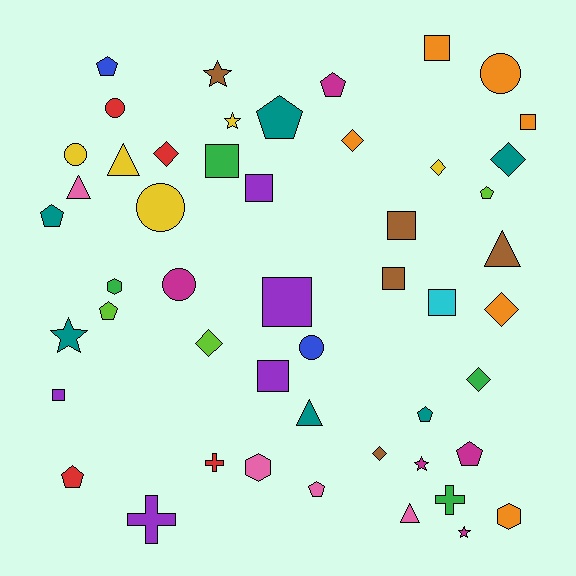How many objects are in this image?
There are 50 objects.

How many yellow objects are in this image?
There are 5 yellow objects.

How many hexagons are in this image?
There are 3 hexagons.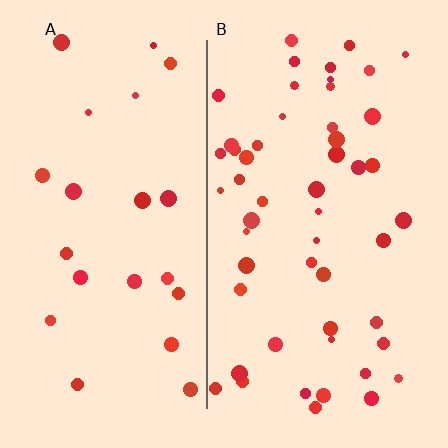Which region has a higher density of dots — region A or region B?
B (the right).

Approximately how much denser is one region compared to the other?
Approximately 2.3× — region B over region A.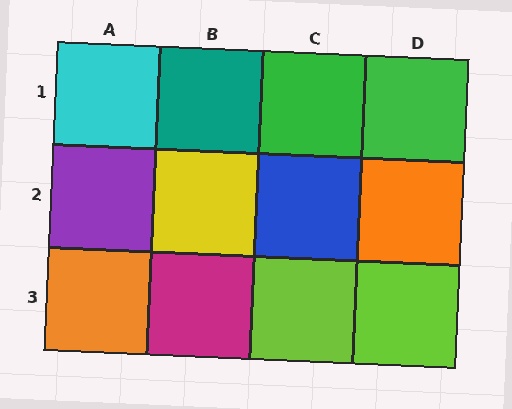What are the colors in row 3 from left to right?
Orange, magenta, lime, lime.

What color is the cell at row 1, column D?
Green.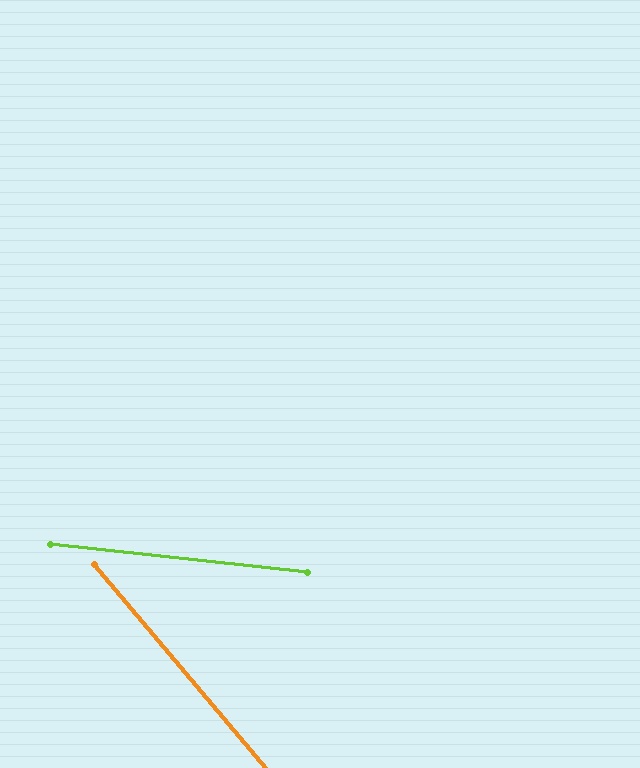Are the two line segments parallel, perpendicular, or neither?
Neither parallel nor perpendicular — they differ by about 44°.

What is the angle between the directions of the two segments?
Approximately 44 degrees.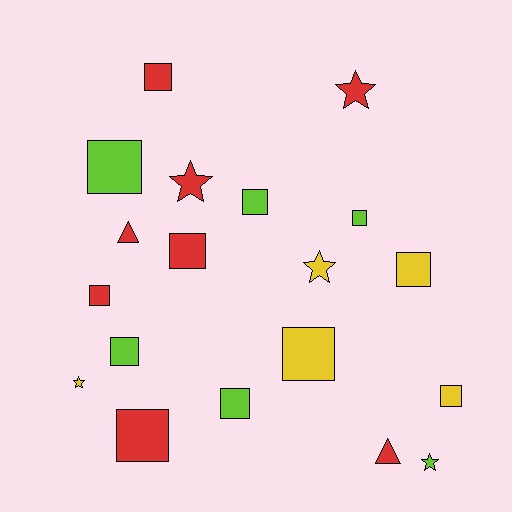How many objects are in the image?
There are 19 objects.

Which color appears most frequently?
Red, with 8 objects.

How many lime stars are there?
There is 1 lime star.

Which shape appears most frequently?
Square, with 12 objects.